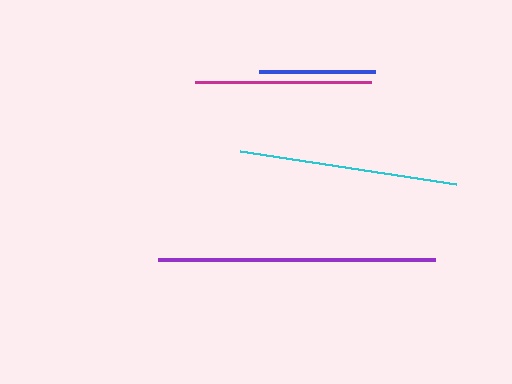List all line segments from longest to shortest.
From longest to shortest: purple, cyan, magenta, blue.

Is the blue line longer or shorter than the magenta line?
The magenta line is longer than the blue line.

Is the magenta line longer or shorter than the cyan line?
The cyan line is longer than the magenta line.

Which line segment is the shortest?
The blue line is the shortest at approximately 116 pixels.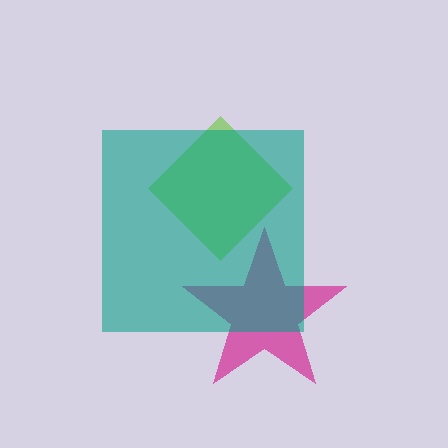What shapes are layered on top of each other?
The layered shapes are: a lime diamond, a magenta star, a teal square.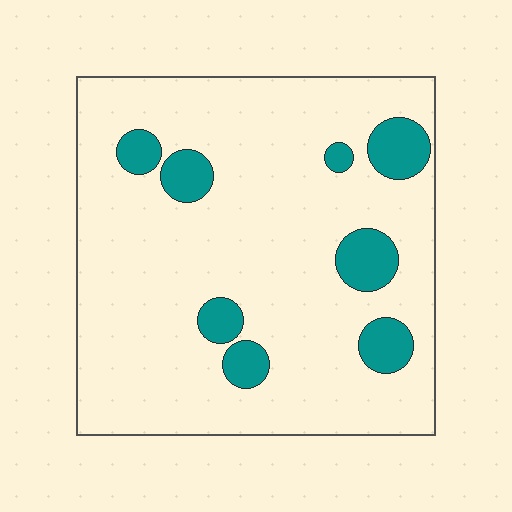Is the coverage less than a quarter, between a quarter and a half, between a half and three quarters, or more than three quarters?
Less than a quarter.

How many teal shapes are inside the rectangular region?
8.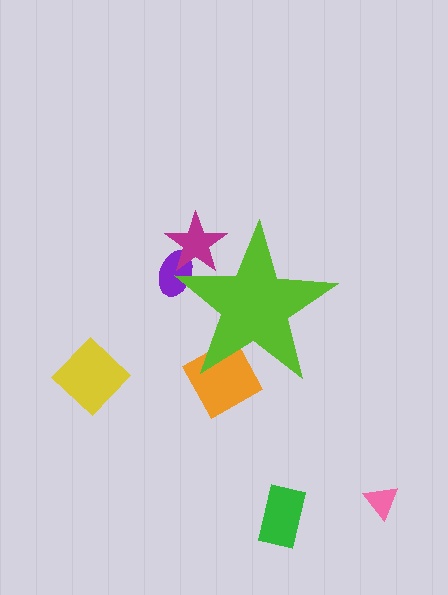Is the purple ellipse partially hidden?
Yes, the purple ellipse is partially hidden behind the lime star.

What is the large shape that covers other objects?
A lime star.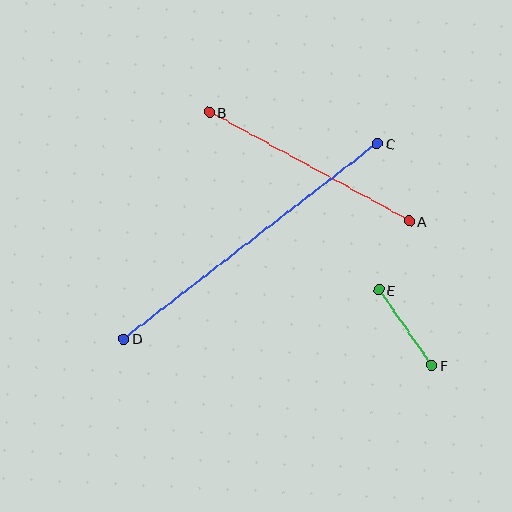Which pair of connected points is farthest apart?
Points C and D are farthest apart.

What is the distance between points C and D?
The distance is approximately 320 pixels.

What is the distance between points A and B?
The distance is approximately 227 pixels.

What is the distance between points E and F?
The distance is approximately 92 pixels.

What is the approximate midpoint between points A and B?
The midpoint is at approximately (309, 167) pixels.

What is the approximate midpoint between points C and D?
The midpoint is at approximately (251, 241) pixels.